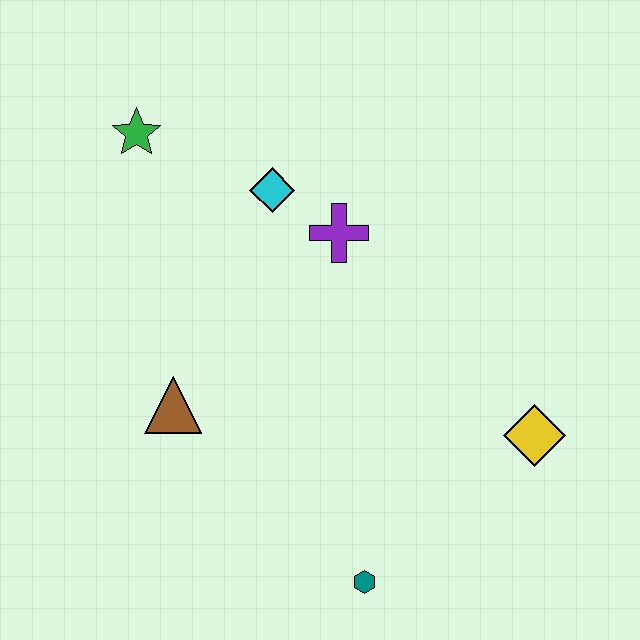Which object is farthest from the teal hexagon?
The green star is farthest from the teal hexagon.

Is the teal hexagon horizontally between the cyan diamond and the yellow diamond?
Yes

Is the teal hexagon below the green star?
Yes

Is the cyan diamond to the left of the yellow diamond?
Yes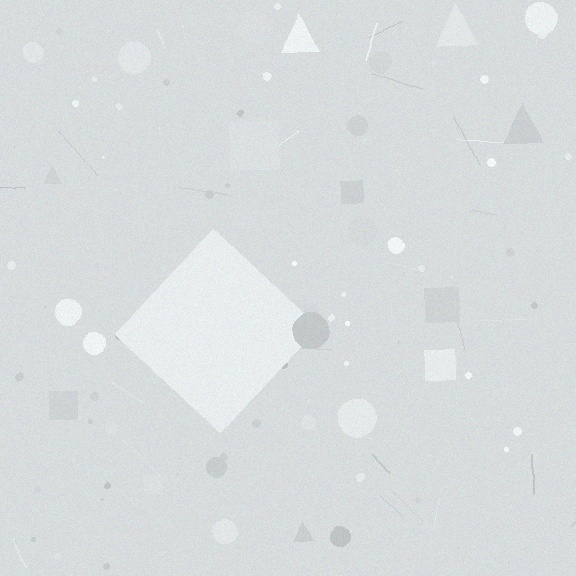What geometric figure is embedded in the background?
A diamond is embedded in the background.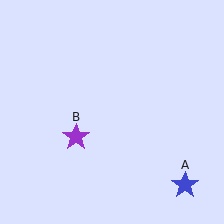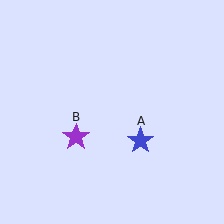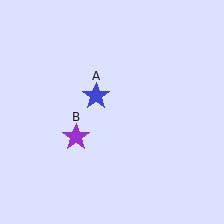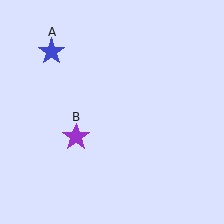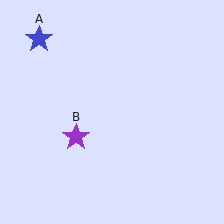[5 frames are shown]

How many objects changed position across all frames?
1 object changed position: blue star (object A).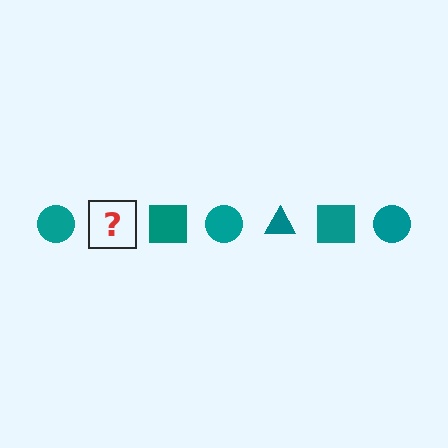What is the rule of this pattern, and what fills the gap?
The rule is that the pattern cycles through circle, triangle, square shapes in teal. The gap should be filled with a teal triangle.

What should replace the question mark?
The question mark should be replaced with a teal triangle.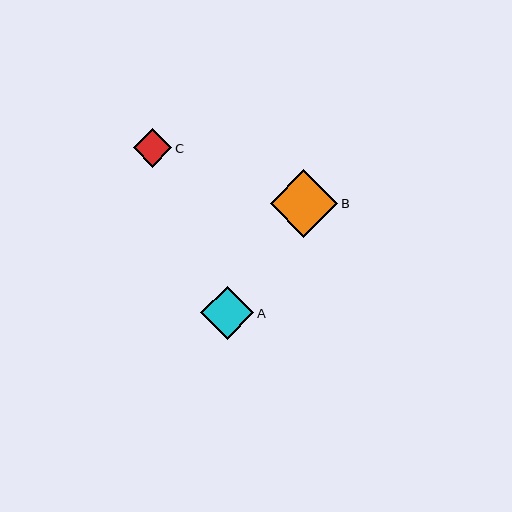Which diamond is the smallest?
Diamond C is the smallest with a size of approximately 39 pixels.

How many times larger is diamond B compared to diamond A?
Diamond B is approximately 1.3 times the size of diamond A.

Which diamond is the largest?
Diamond B is the largest with a size of approximately 68 pixels.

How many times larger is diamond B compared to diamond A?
Diamond B is approximately 1.3 times the size of diamond A.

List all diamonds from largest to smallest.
From largest to smallest: B, A, C.